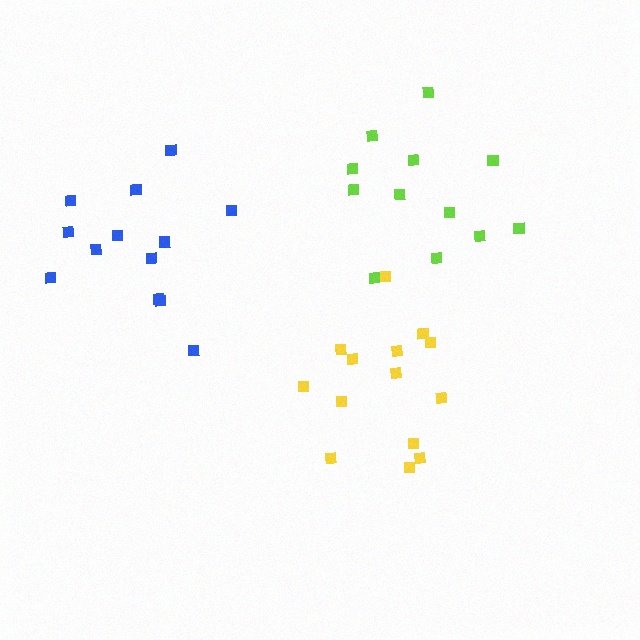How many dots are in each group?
Group 1: 14 dots, Group 2: 12 dots, Group 3: 13 dots (39 total).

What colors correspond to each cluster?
The clusters are colored: yellow, lime, blue.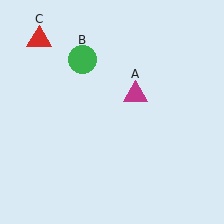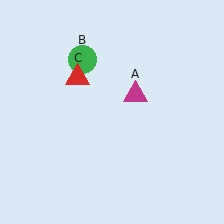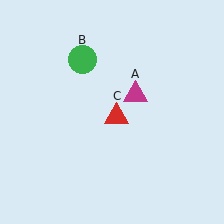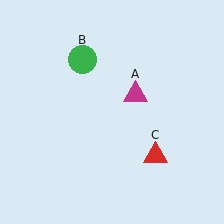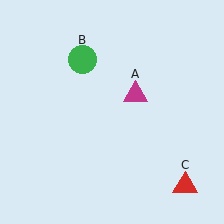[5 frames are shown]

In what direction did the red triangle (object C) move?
The red triangle (object C) moved down and to the right.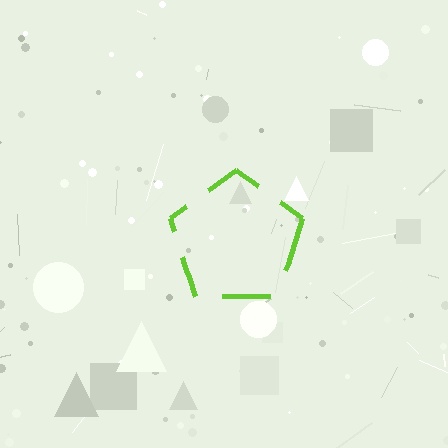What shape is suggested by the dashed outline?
The dashed outline suggests a pentagon.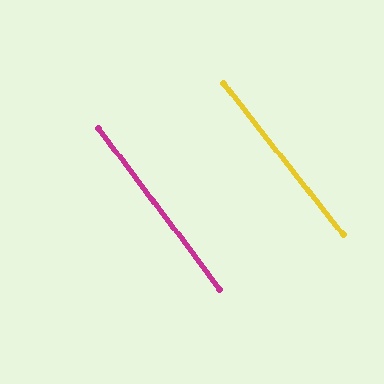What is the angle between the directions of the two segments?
Approximately 2 degrees.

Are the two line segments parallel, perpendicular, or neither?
Parallel — their directions differ by only 1.5°.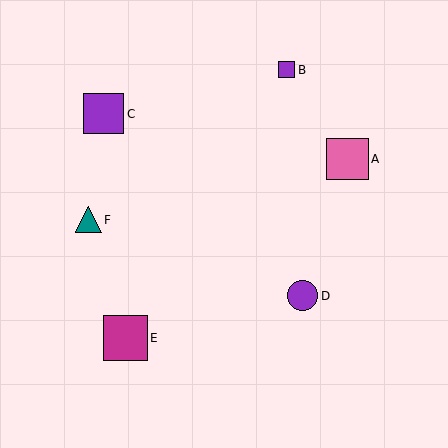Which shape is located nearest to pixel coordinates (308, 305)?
The purple circle (labeled D) at (303, 296) is nearest to that location.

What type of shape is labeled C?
Shape C is a purple square.